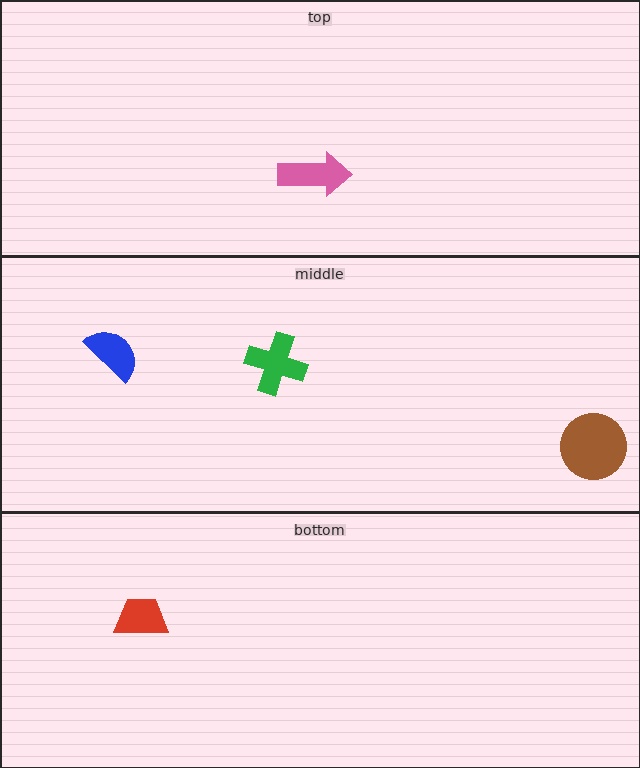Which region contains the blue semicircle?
The middle region.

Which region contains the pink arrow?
The top region.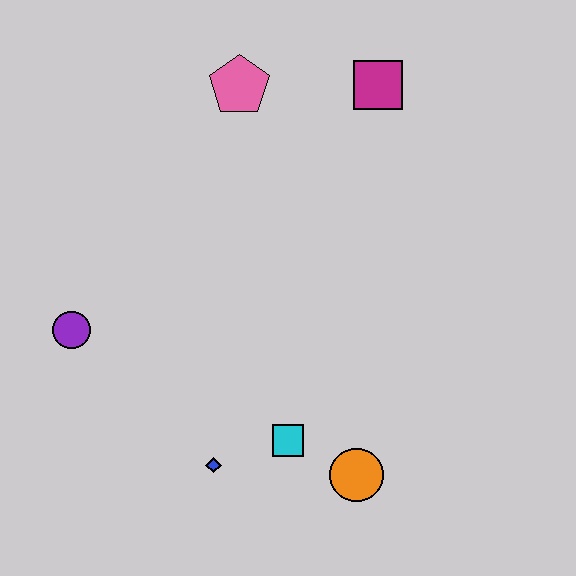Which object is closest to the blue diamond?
The cyan square is closest to the blue diamond.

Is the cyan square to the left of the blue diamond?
No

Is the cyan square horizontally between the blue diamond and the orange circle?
Yes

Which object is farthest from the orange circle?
The pink pentagon is farthest from the orange circle.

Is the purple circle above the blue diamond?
Yes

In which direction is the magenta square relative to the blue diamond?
The magenta square is above the blue diamond.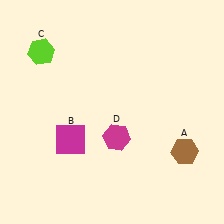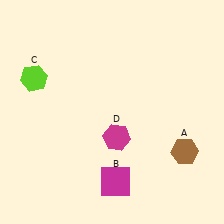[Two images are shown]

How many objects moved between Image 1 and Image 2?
2 objects moved between the two images.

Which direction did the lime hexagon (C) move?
The lime hexagon (C) moved down.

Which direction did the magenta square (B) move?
The magenta square (B) moved right.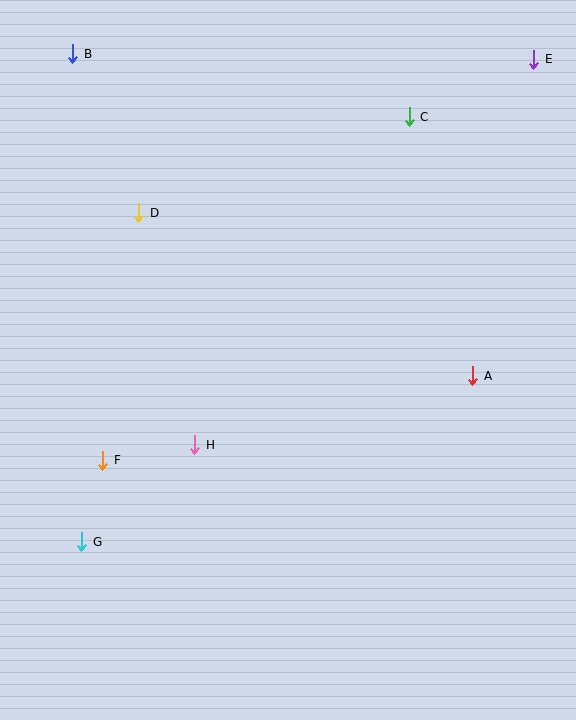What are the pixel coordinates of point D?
Point D is at (139, 213).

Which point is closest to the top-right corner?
Point E is closest to the top-right corner.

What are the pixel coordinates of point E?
Point E is at (534, 59).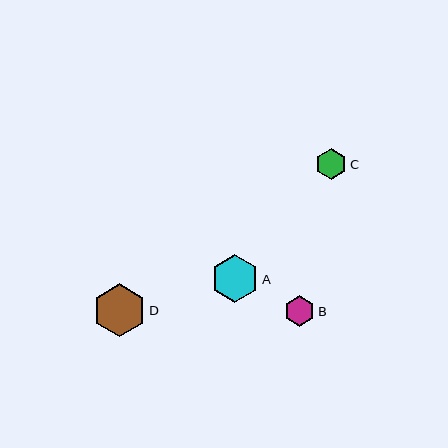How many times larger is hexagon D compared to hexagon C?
Hexagon D is approximately 1.7 times the size of hexagon C.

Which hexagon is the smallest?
Hexagon B is the smallest with a size of approximately 31 pixels.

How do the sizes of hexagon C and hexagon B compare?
Hexagon C and hexagon B are approximately the same size.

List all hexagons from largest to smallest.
From largest to smallest: D, A, C, B.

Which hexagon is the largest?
Hexagon D is the largest with a size of approximately 53 pixels.